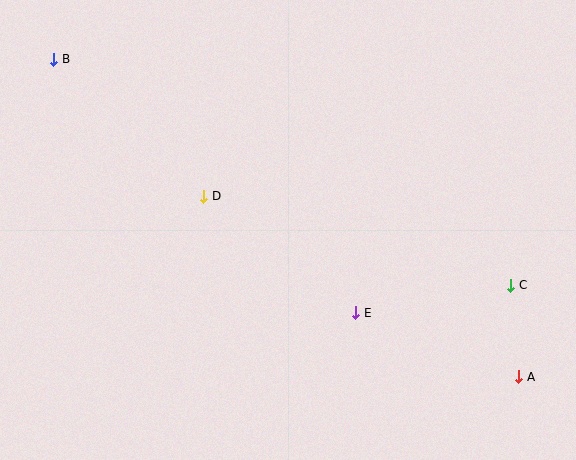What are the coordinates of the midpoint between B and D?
The midpoint between B and D is at (129, 128).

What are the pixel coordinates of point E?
Point E is at (356, 313).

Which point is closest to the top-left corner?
Point B is closest to the top-left corner.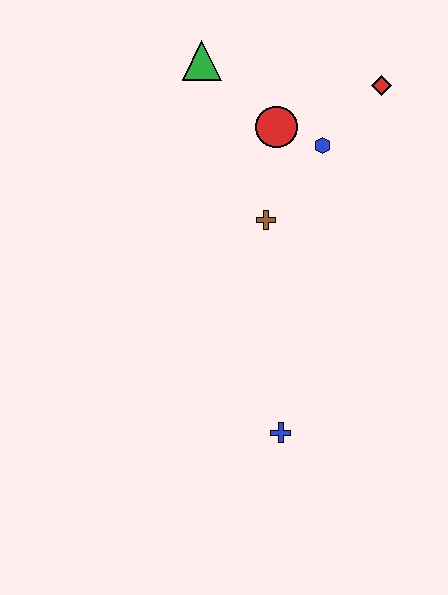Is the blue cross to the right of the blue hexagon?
No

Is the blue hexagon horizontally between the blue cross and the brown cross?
No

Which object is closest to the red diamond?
The blue hexagon is closest to the red diamond.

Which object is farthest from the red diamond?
The blue cross is farthest from the red diamond.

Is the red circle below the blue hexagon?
No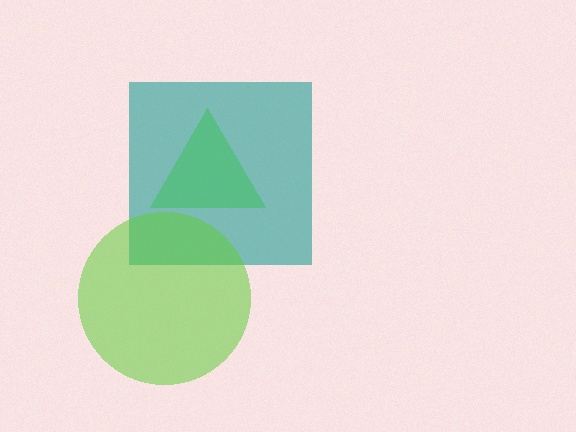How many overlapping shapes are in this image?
There are 3 overlapping shapes in the image.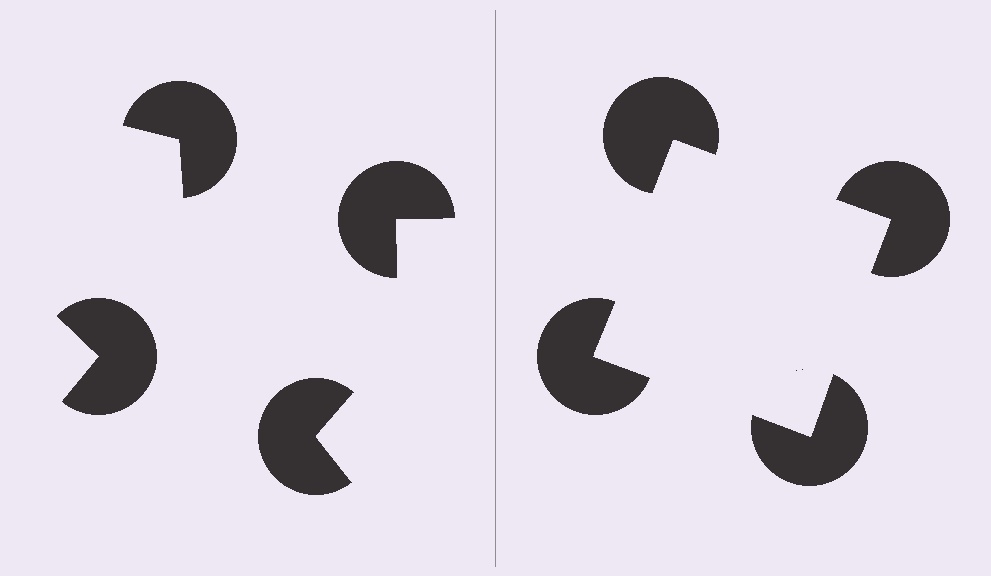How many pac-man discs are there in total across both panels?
8 — 4 on each side.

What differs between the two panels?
The pac-man discs are positioned identically on both sides; only the wedge orientations differ. On the right they align to a square; on the left they are misaligned.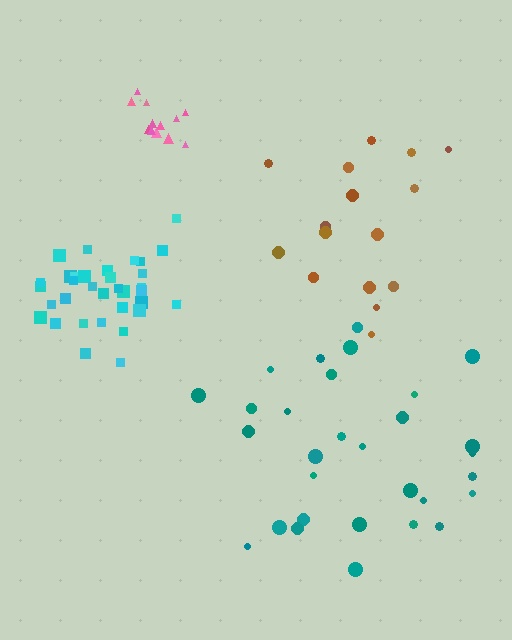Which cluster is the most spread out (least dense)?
Teal.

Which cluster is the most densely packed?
Cyan.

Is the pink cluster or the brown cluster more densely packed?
Pink.